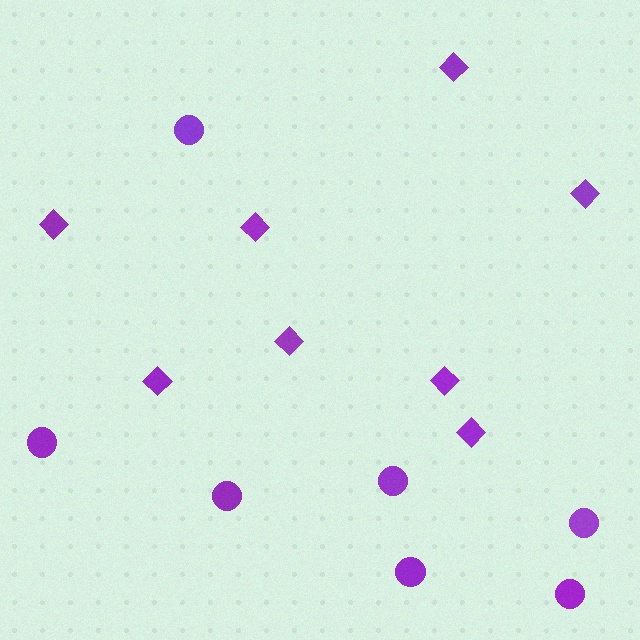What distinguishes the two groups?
There are 2 groups: one group of diamonds (8) and one group of circles (7).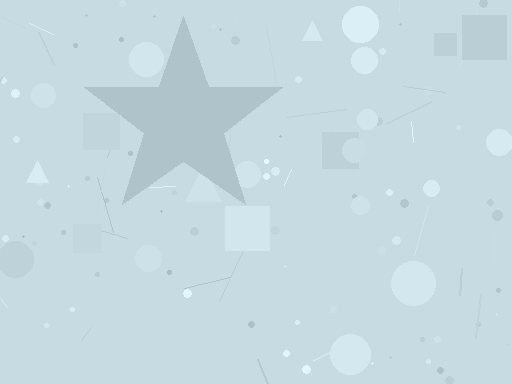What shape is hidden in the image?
A star is hidden in the image.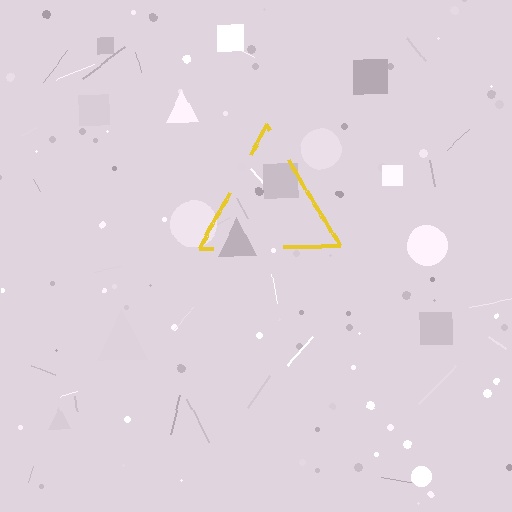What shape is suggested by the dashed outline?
The dashed outline suggests a triangle.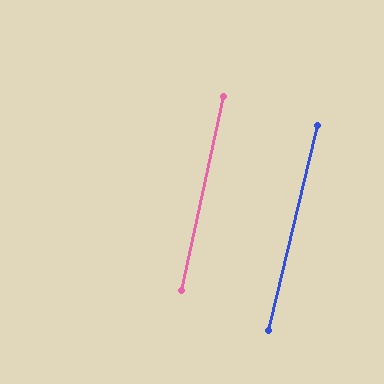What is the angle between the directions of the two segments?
Approximately 1 degree.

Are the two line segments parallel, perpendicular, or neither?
Parallel — their directions differ by only 1.3°.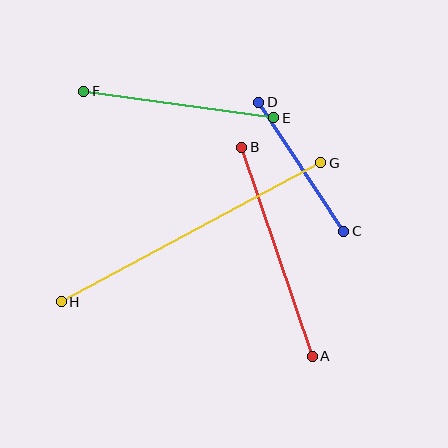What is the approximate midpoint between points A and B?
The midpoint is at approximately (277, 252) pixels.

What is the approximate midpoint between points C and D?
The midpoint is at approximately (301, 167) pixels.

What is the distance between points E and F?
The distance is approximately 192 pixels.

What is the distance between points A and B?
The distance is approximately 220 pixels.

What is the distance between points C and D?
The distance is approximately 154 pixels.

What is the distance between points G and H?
The distance is approximately 294 pixels.